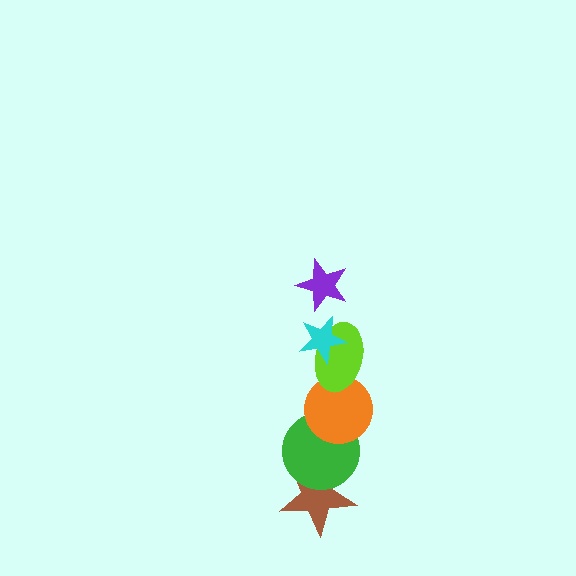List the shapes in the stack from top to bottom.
From top to bottom: the purple star, the cyan star, the lime ellipse, the orange circle, the green circle, the brown star.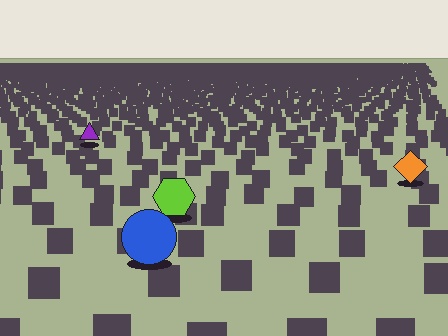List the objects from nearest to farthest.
From nearest to farthest: the blue circle, the lime hexagon, the orange diamond, the purple triangle.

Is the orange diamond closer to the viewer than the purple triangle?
Yes. The orange diamond is closer — you can tell from the texture gradient: the ground texture is coarser near it.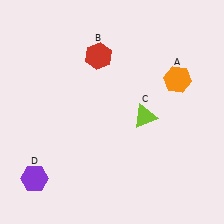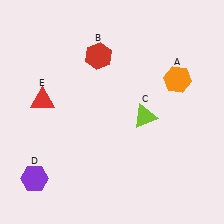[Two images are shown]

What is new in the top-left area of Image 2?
A red triangle (E) was added in the top-left area of Image 2.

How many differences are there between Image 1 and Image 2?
There is 1 difference between the two images.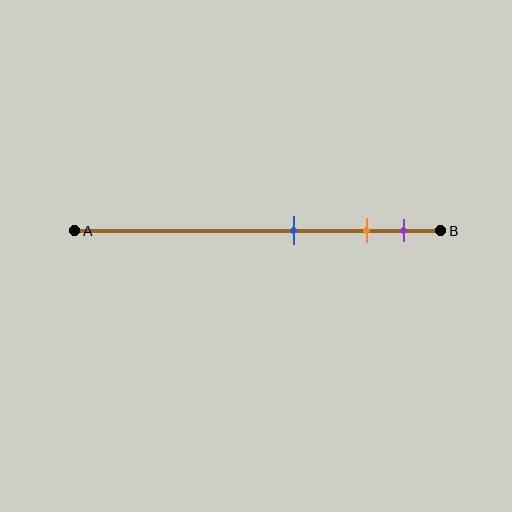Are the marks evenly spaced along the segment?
No, the marks are not evenly spaced.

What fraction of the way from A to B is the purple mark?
The purple mark is approximately 90% (0.9) of the way from A to B.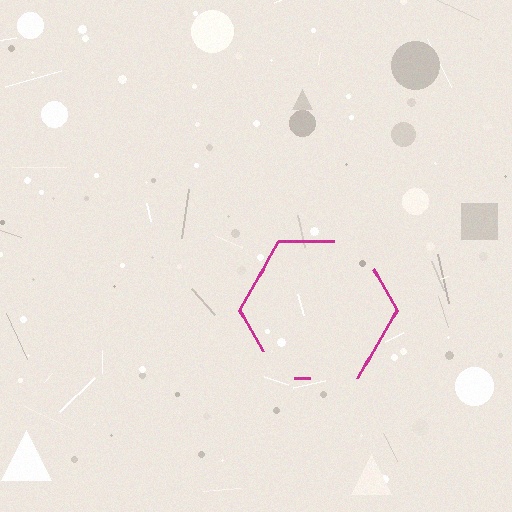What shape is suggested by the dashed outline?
The dashed outline suggests a hexagon.